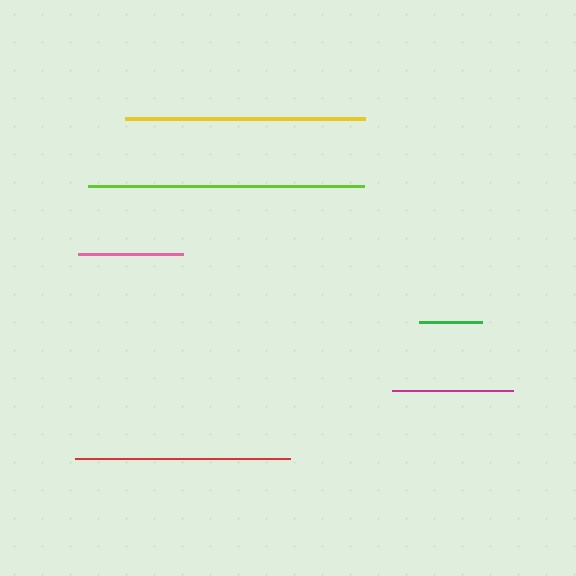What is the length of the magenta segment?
The magenta segment is approximately 121 pixels long.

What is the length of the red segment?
The red segment is approximately 215 pixels long.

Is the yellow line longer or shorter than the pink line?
The yellow line is longer than the pink line.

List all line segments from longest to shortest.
From longest to shortest: lime, yellow, red, magenta, pink, green.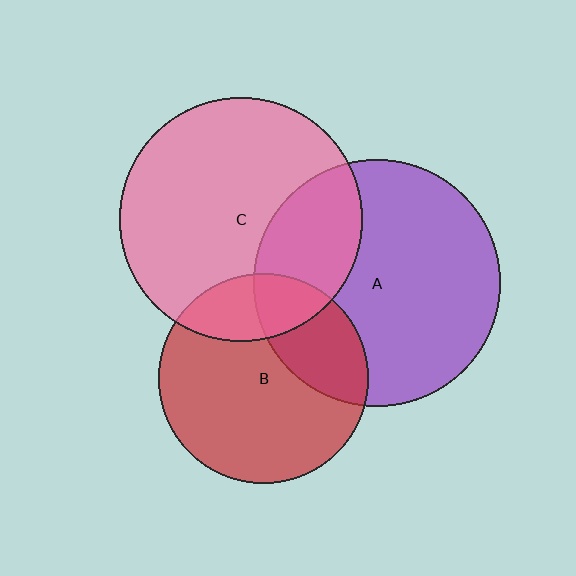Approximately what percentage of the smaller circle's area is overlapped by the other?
Approximately 30%.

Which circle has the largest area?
Circle A (purple).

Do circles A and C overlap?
Yes.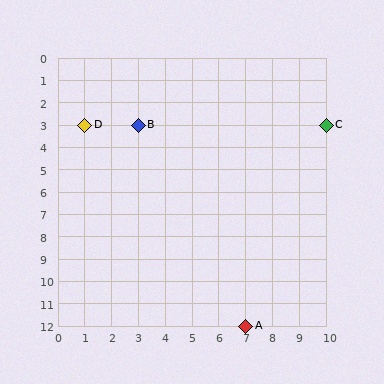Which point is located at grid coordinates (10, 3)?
Point C is at (10, 3).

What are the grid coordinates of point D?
Point D is at grid coordinates (1, 3).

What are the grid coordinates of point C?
Point C is at grid coordinates (10, 3).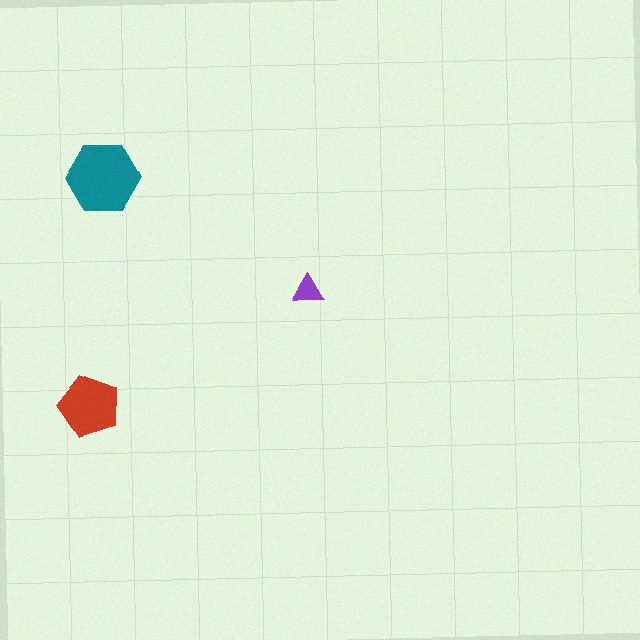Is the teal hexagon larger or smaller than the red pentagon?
Larger.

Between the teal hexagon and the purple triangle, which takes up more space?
The teal hexagon.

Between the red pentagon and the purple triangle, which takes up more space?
The red pentagon.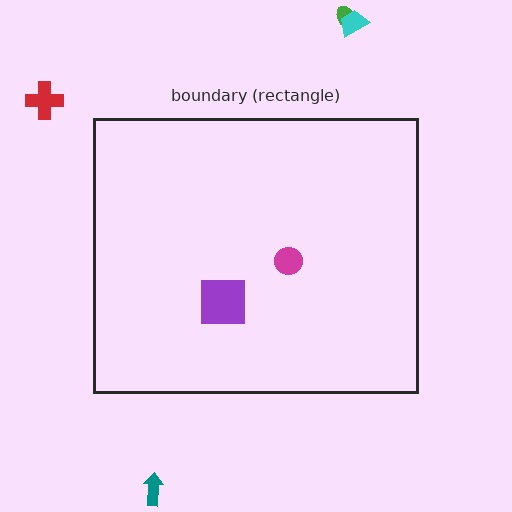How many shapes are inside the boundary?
3 inside, 4 outside.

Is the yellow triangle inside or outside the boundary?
Inside.